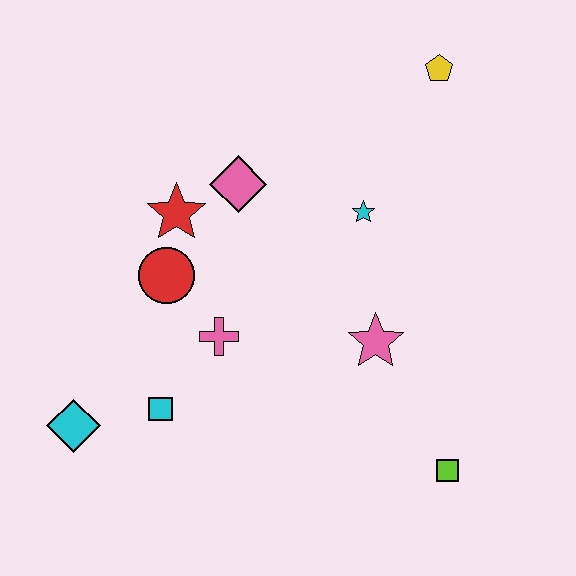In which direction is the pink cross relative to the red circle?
The pink cross is below the red circle.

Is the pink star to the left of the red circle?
No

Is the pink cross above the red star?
No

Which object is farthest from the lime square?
The yellow pentagon is farthest from the lime square.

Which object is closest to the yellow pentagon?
The cyan star is closest to the yellow pentagon.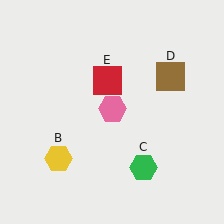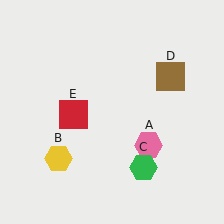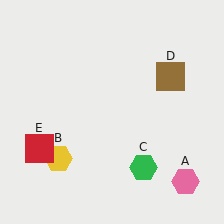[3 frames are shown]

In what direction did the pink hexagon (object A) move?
The pink hexagon (object A) moved down and to the right.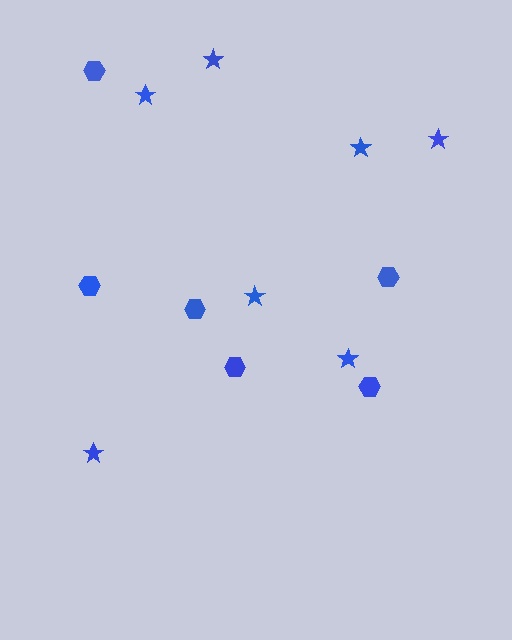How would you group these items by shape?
There are 2 groups: one group of hexagons (6) and one group of stars (7).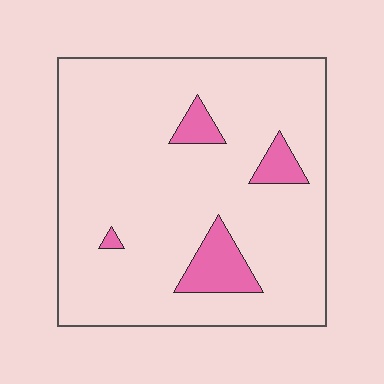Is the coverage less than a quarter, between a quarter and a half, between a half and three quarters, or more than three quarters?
Less than a quarter.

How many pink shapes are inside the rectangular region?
4.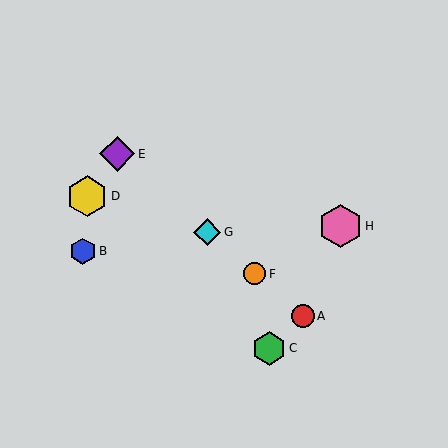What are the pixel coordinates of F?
Object F is at (255, 274).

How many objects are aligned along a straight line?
4 objects (A, E, F, G) are aligned along a straight line.